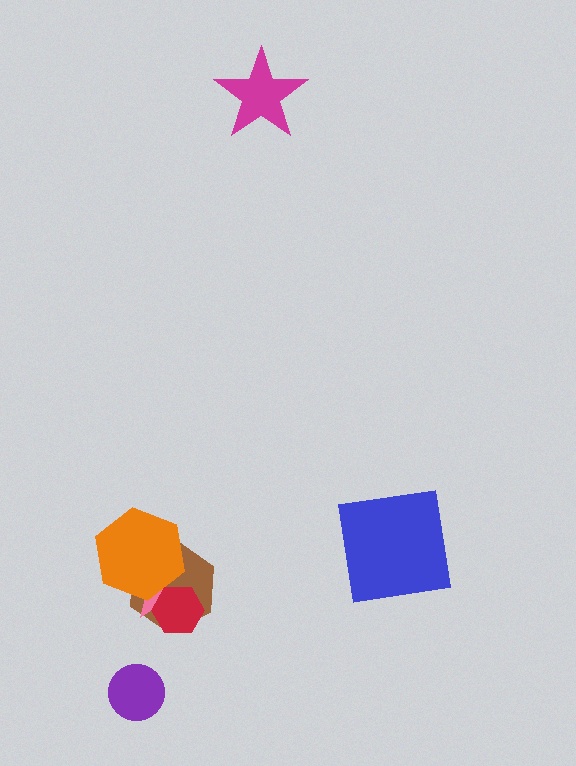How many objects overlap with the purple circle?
0 objects overlap with the purple circle.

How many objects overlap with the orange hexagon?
2 objects overlap with the orange hexagon.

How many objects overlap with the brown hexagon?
3 objects overlap with the brown hexagon.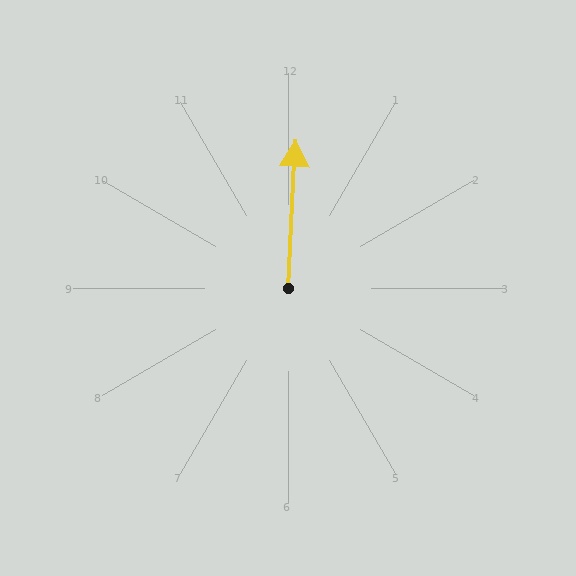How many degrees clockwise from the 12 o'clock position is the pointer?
Approximately 3 degrees.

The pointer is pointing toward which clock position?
Roughly 12 o'clock.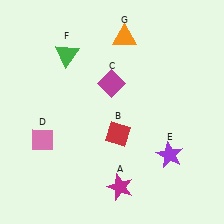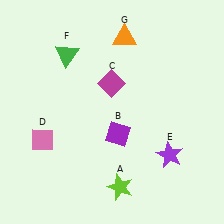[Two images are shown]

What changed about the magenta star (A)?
In Image 1, A is magenta. In Image 2, it changed to lime.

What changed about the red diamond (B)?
In Image 1, B is red. In Image 2, it changed to purple.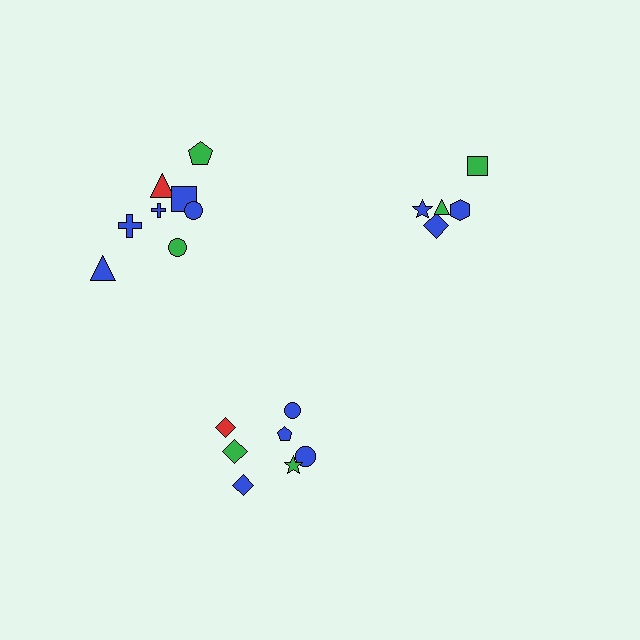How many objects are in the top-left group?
There are 8 objects.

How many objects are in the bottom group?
There are 7 objects.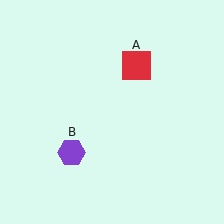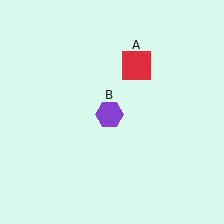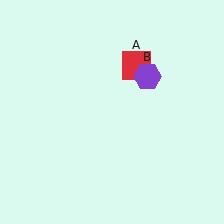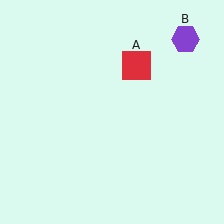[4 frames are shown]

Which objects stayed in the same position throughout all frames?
Red square (object A) remained stationary.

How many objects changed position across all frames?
1 object changed position: purple hexagon (object B).